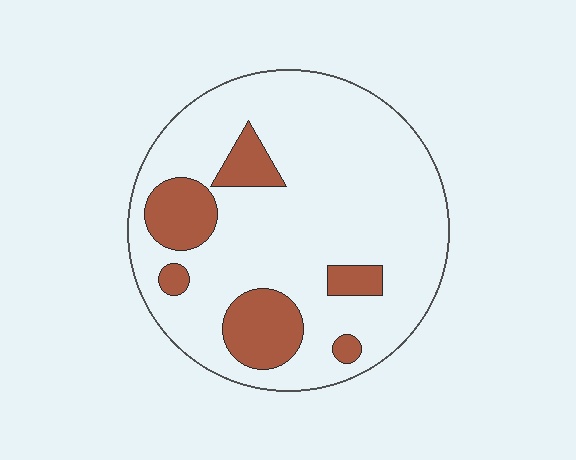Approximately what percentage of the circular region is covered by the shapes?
Approximately 20%.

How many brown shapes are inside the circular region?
6.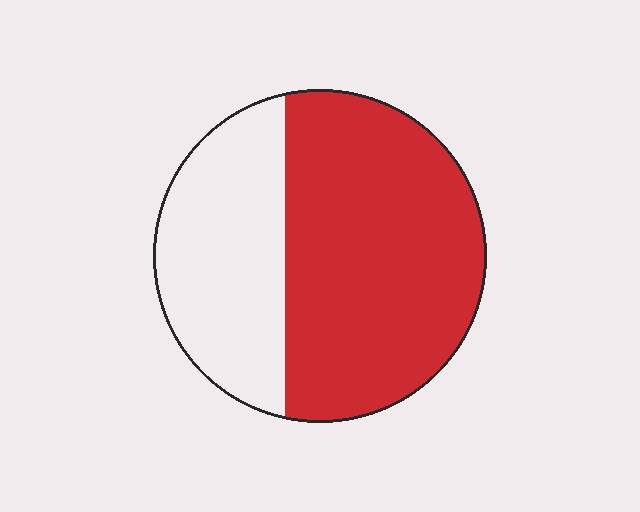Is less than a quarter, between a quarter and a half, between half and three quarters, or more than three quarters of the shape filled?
Between half and three quarters.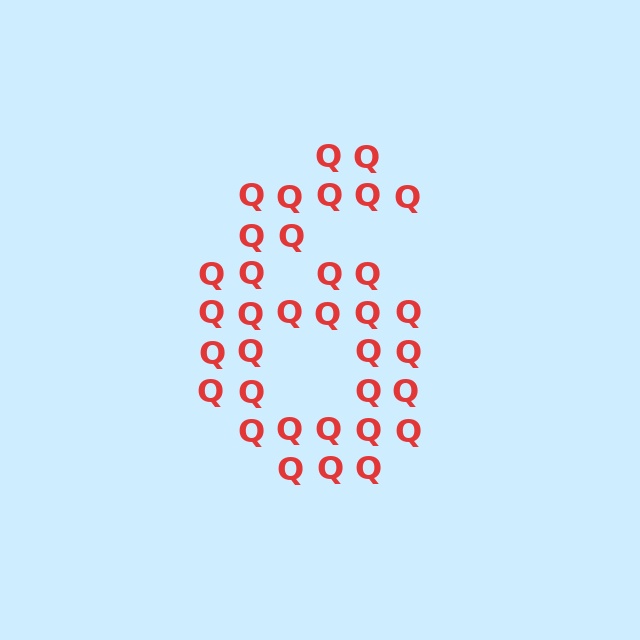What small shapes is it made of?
It is made of small letter Q's.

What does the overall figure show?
The overall figure shows the digit 6.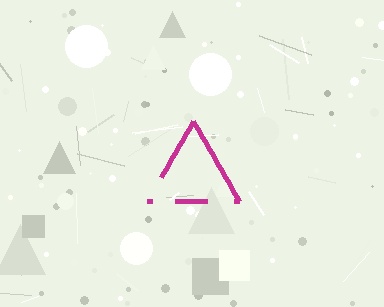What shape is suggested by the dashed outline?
The dashed outline suggests a triangle.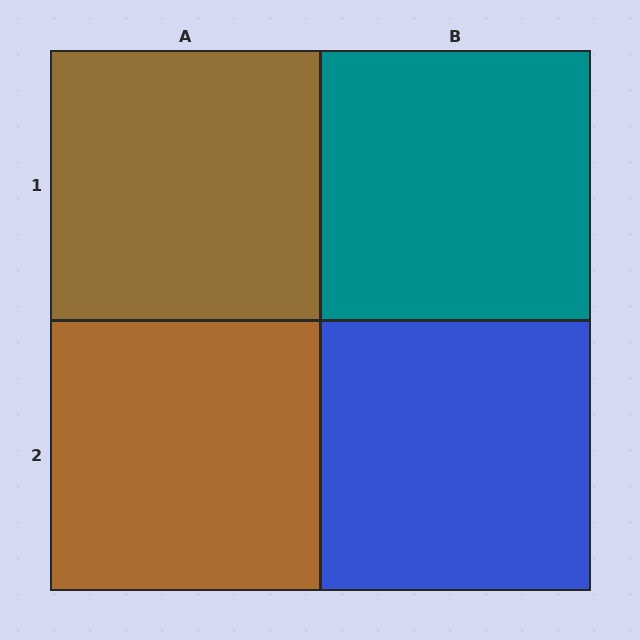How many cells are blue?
1 cell is blue.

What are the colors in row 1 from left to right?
Brown, teal.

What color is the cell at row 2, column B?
Blue.